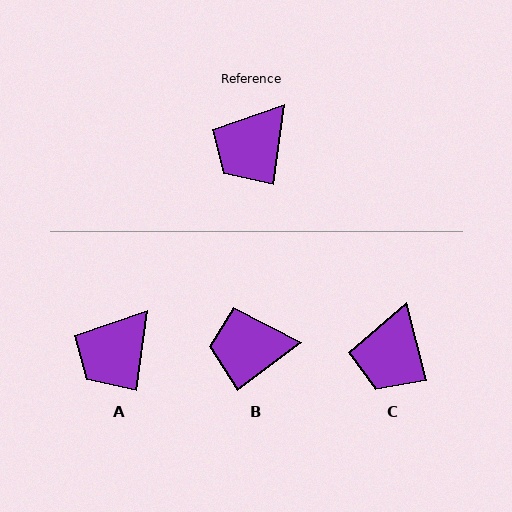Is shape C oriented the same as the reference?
No, it is off by about 22 degrees.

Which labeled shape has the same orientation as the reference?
A.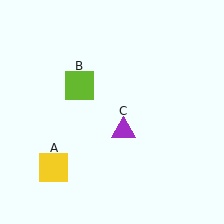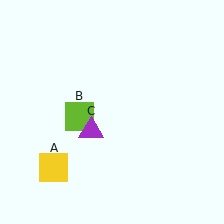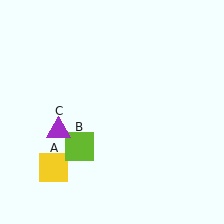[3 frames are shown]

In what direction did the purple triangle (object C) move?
The purple triangle (object C) moved left.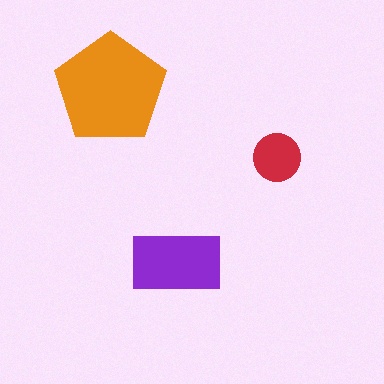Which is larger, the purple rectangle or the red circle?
The purple rectangle.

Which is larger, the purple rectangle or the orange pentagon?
The orange pentagon.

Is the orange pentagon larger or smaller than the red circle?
Larger.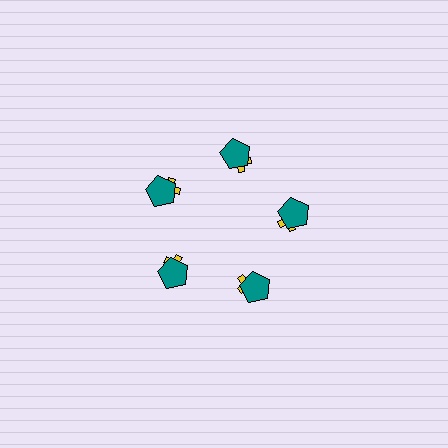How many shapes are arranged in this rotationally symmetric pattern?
There are 10 shapes, arranged in 5 groups of 2.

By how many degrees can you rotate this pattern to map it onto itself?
The pattern maps onto itself every 72 degrees of rotation.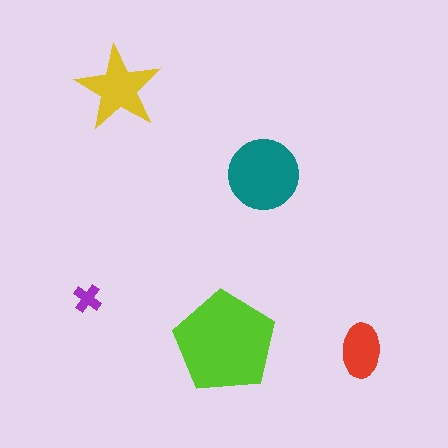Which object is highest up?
The yellow star is topmost.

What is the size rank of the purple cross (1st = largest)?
5th.